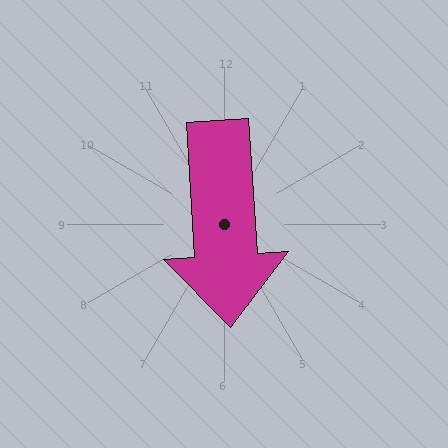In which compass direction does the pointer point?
South.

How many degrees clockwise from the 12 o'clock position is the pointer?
Approximately 176 degrees.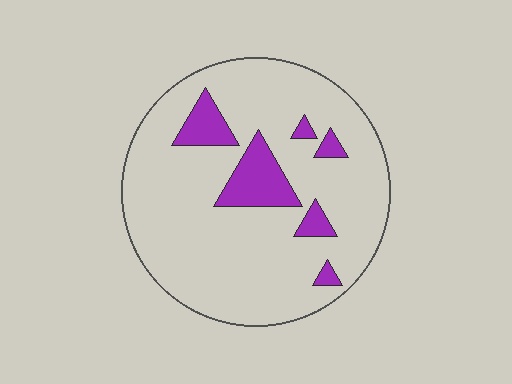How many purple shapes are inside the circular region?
6.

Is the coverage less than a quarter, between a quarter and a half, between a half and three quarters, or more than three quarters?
Less than a quarter.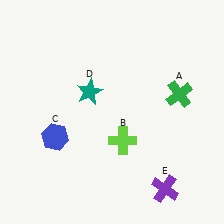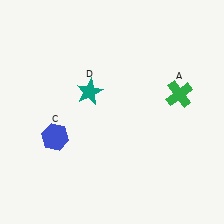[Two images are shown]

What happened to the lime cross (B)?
The lime cross (B) was removed in Image 2. It was in the bottom-right area of Image 1.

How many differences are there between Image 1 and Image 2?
There are 2 differences between the two images.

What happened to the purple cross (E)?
The purple cross (E) was removed in Image 2. It was in the bottom-right area of Image 1.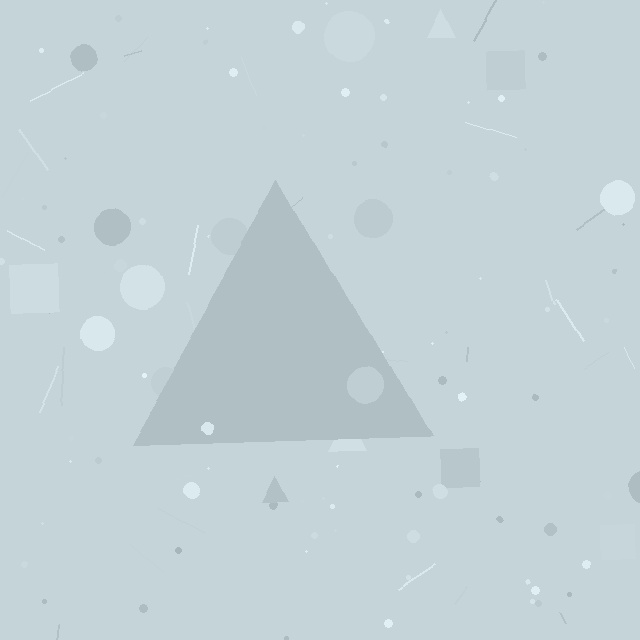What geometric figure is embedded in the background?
A triangle is embedded in the background.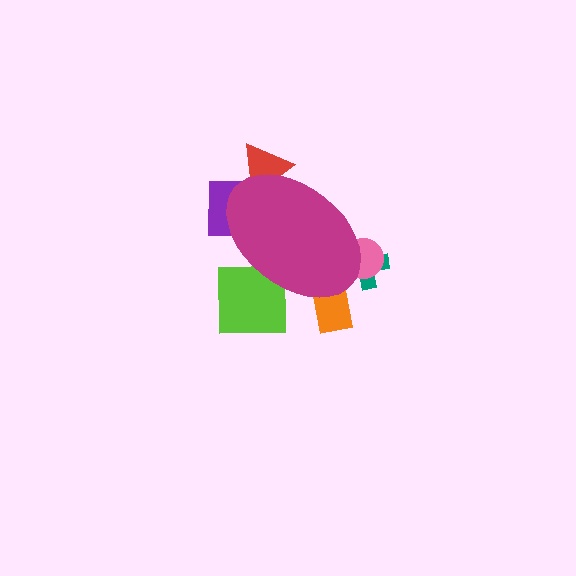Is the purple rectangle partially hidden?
Yes, the purple rectangle is partially hidden behind the magenta ellipse.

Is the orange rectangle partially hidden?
Yes, the orange rectangle is partially hidden behind the magenta ellipse.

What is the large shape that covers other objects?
A magenta ellipse.